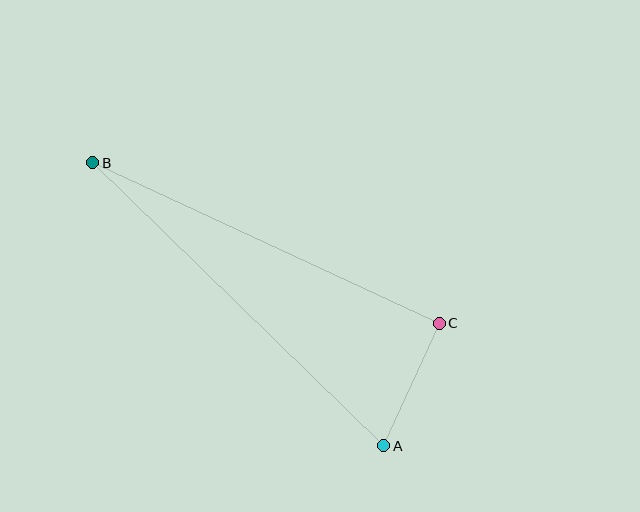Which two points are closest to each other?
Points A and C are closest to each other.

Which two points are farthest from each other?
Points A and B are farthest from each other.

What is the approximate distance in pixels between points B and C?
The distance between B and C is approximately 382 pixels.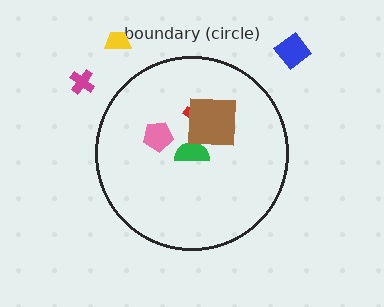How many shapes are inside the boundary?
4 inside, 3 outside.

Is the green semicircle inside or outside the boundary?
Inside.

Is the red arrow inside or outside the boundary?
Inside.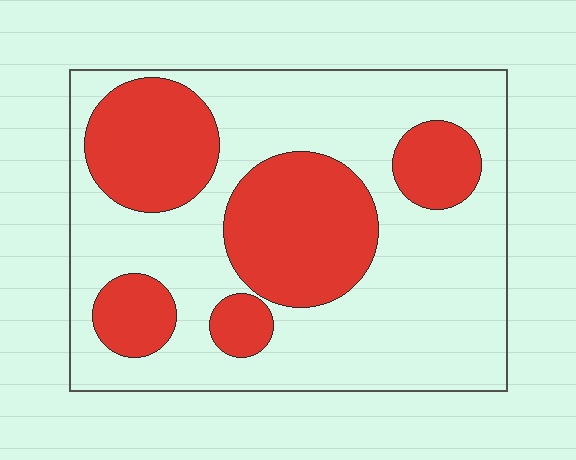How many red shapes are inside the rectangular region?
5.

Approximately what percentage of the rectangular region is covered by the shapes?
Approximately 35%.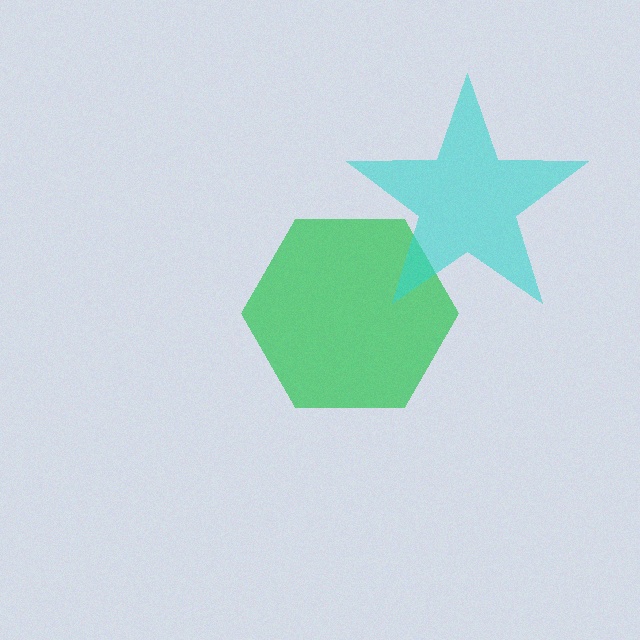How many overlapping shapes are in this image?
There are 2 overlapping shapes in the image.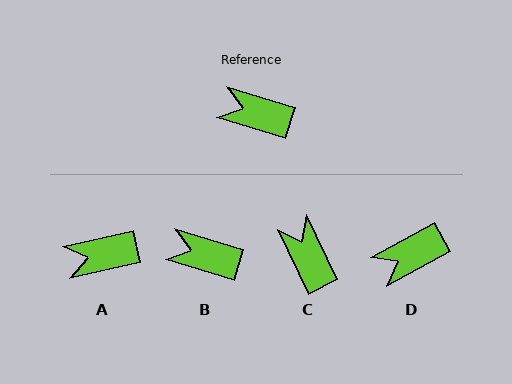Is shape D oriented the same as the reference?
No, it is off by about 46 degrees.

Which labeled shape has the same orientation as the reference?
B.